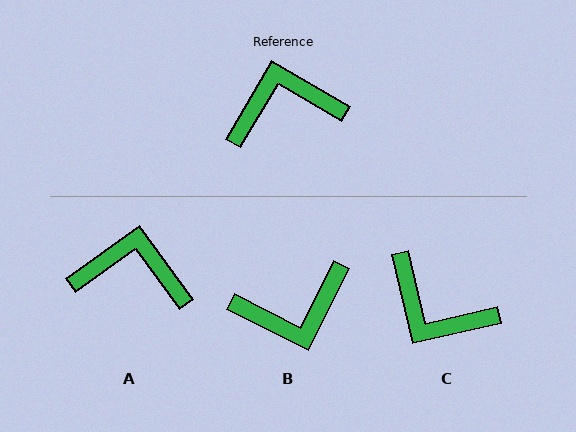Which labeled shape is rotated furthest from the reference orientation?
B, about 176 degrees away.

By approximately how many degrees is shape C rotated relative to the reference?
Approximately 133 degrees counter-clockwise.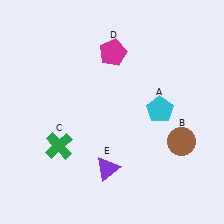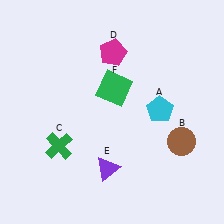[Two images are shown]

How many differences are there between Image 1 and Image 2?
There is 1 difference between the two images.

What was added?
A green square (F) was added in Image 2.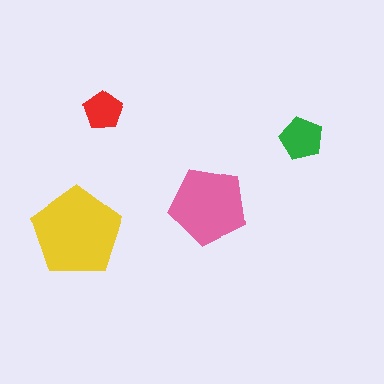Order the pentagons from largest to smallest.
the yellow one, the pink one, the green one, the red one.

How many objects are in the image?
There are 4 objects in the image.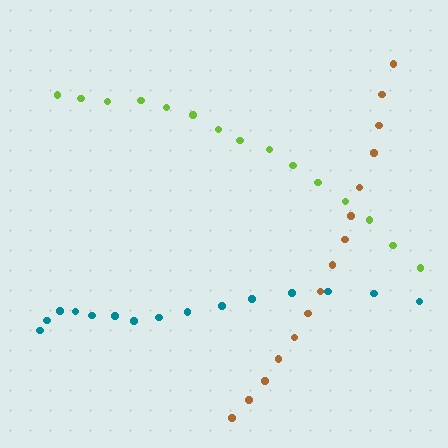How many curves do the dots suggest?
There are 3 distinct paths.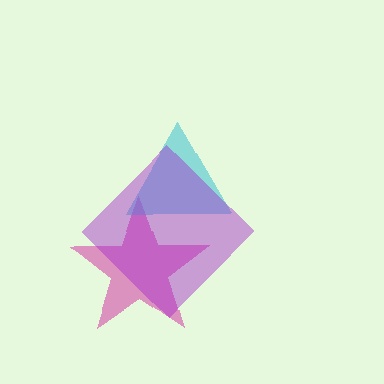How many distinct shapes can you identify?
There are 3 distinct shapes: a magenta star, a cyan triangle, a purple diamond.